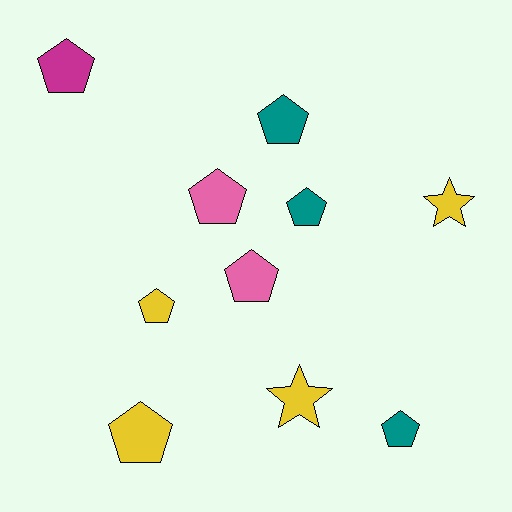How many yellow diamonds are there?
There are no yellow diamonds.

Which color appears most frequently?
Yellow, with 4 objects.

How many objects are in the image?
There are 10 objects.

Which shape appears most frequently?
Pentagon, with 8 objects.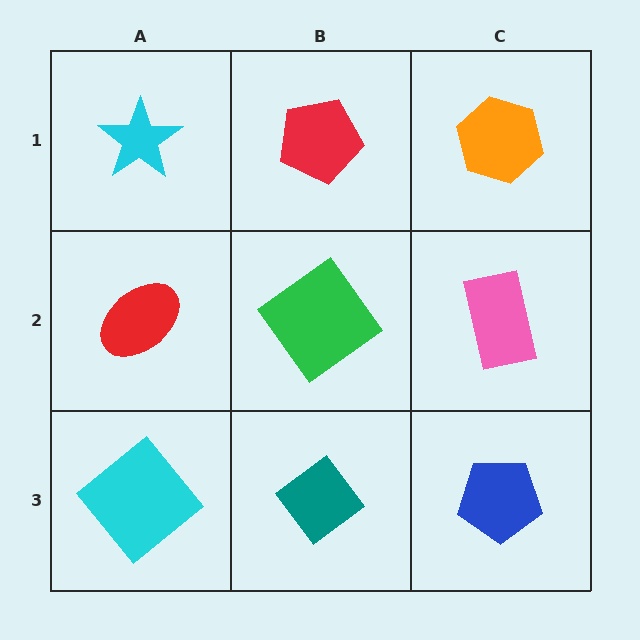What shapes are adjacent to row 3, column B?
A green diamond (row 2, column B), a cyan diamond (row 3, column A), a blue pentagon (row 3, column C).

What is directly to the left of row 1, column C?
A red pentagon.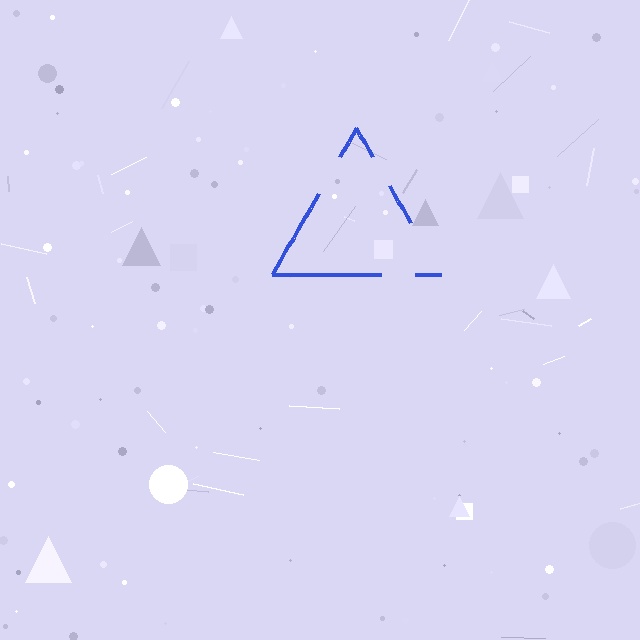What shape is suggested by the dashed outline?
The dashed outline suggests a triangle.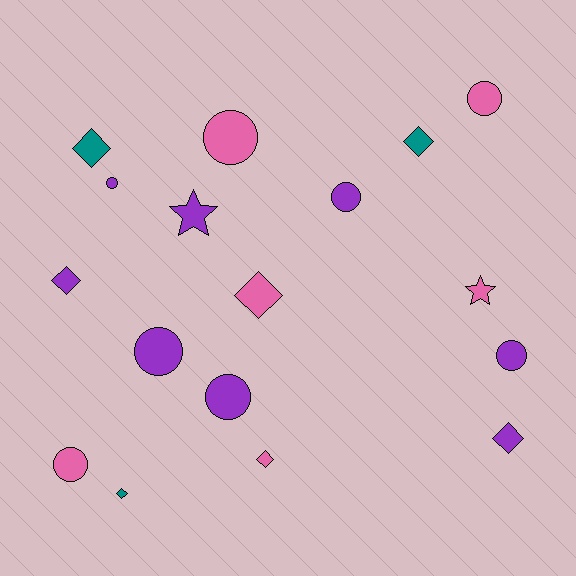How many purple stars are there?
There is 1 purple star.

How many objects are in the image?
There are 17 objects.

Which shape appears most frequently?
Circle, with 8 objects.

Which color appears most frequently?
Purple, with 8 objects.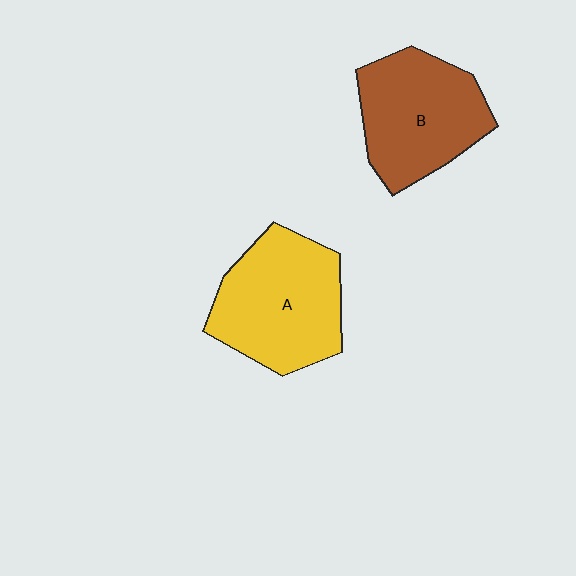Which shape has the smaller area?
Shape B (brown).